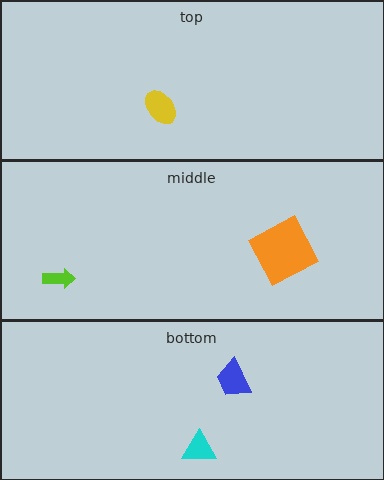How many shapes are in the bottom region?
2.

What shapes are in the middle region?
The lime arrow, the orange square.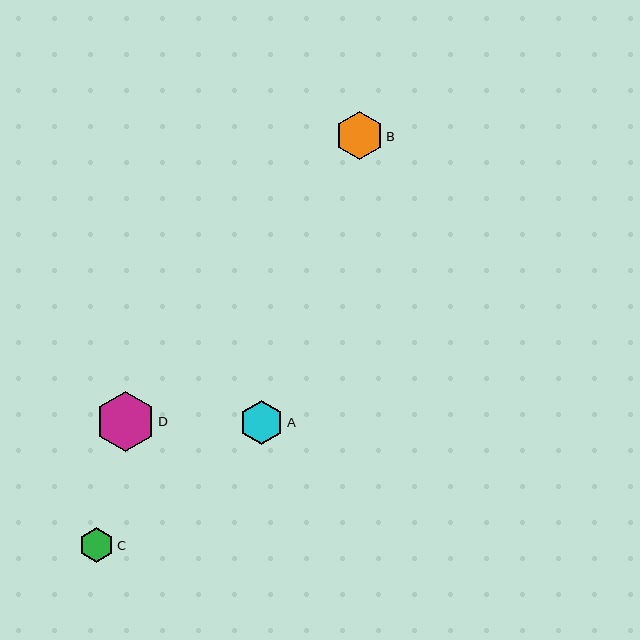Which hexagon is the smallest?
Hexagon C is the smallest with a size of approximately 35 pixels.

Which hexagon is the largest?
Hexagon D is the largest with a size of approximately 60 pixels.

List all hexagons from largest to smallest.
From largest to smallest: D, B, A, C.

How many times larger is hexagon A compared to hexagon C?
Hexagon A is approximately 1.3 times the size of hexagon C.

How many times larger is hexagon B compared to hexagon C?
Hexagon B is approximately 1.4 times the size of hexagon C.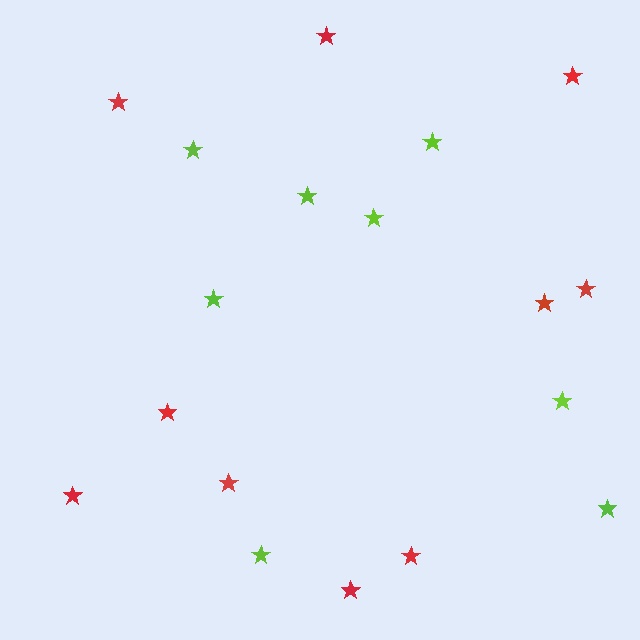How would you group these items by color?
There are 2 groups: one group of red stars (10) and one group of lime stars (8).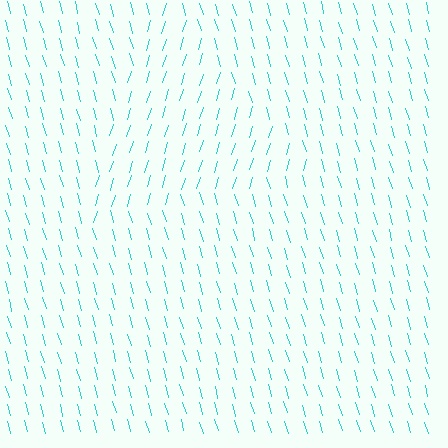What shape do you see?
I see a triangle.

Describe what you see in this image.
The image is filled with small cyan line segments. A triangle region in the image has lines oriented differently from the surrounding lines, creating a visible texture boundary.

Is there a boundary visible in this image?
Yes, there is a texture boundary formed by a change in line orientation.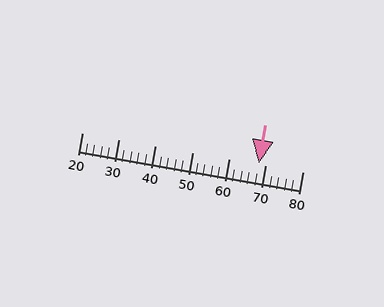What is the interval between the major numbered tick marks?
The major tick marks are spaced 10 units apart.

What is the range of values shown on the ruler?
The ruler shows values from 20 to 80.